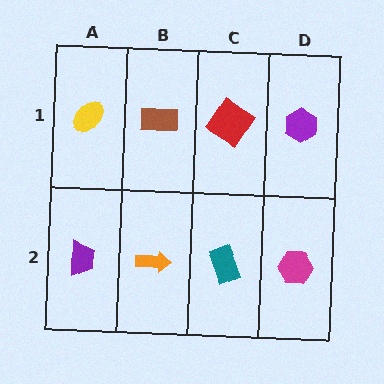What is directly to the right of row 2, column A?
An orange arrow.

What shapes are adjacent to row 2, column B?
A brown rectangle (row 1, column B), a purple trapezoid (row 2, column A), a teal rectangle (row 2, column C).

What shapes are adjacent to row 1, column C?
A teal rectangle (row 2, column C), a brown rectangle (row 1, column B), a purple hexagon (row 1, column D).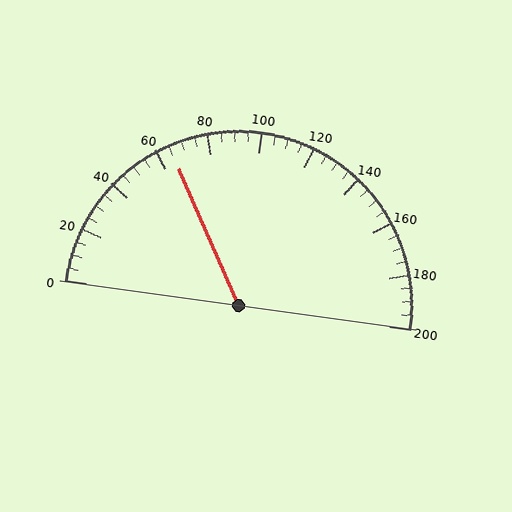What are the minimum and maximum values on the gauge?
The gauge ranges from 0 to 200.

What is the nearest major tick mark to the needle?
The nearest major tick mark is 60.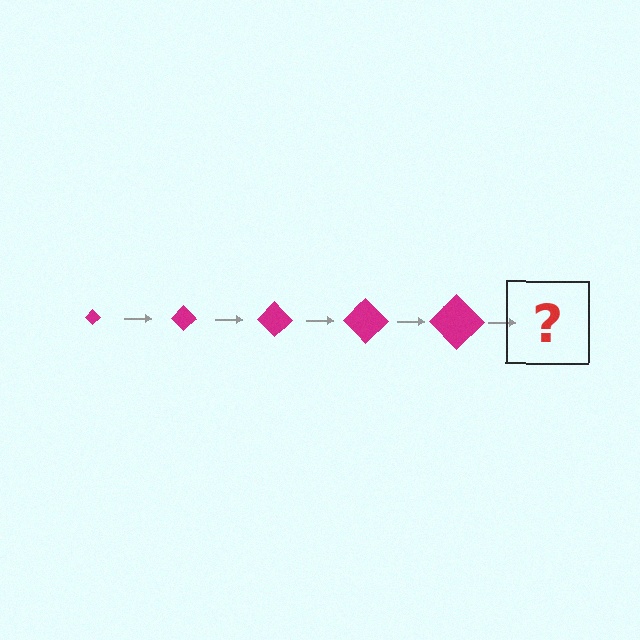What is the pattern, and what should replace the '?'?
The pattern is that the diamond gets progressively larger each step. The '?' should be a magenta diamond, larger than the previous one.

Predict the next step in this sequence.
The next step is a magenta diamond, larger than the previous one.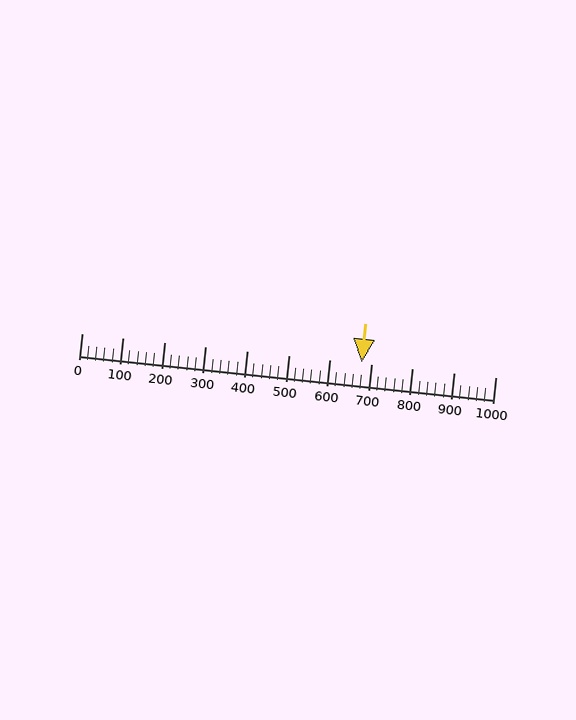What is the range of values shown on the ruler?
The ruler shows values from 0 to 1000.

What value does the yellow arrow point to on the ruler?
The yellow arrow points to approximately 676.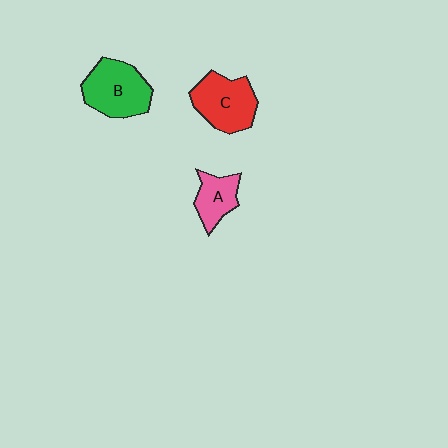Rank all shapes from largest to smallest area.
From largest to smallest: B (green), C (red), A (pink).